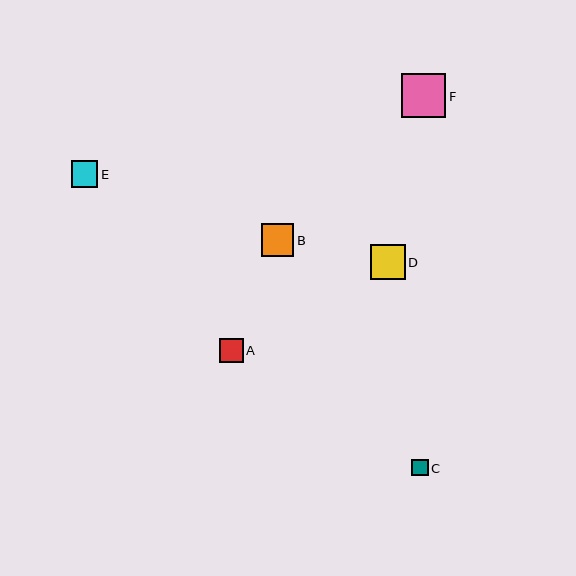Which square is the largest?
Square F is the largest with a size of approximately 44 pixels.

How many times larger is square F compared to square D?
Square F is approximately 1.3 times the size of square D.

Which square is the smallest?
Square C is the smallest with a size of approximately 16 pixels.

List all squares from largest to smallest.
From largest to smallest: F, D, B, E, A, C.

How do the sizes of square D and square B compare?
Square D and square B are approximately the same size.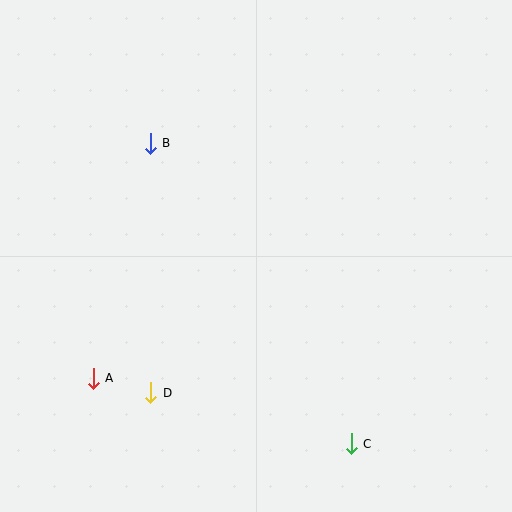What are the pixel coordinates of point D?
Point D is at (151, 393).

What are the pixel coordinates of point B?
Point B is at (150, 143).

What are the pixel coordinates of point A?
Point A is at (93, 378).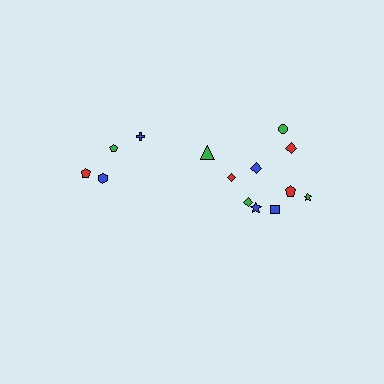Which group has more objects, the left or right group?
The right group.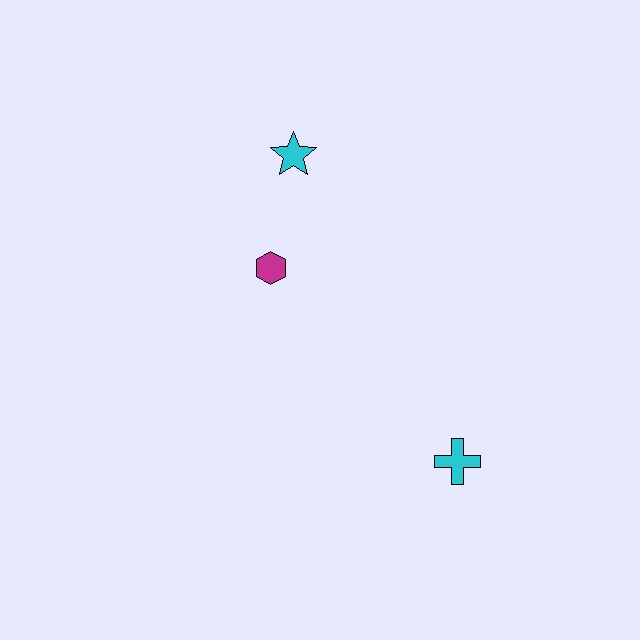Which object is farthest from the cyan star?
The cyan cross is farthest from the cyan star.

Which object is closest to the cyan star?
The magenta hexagon is closest to the cyan star.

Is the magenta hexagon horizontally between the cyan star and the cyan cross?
No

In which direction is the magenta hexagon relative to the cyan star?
The magenta hexagon is below the cyan star.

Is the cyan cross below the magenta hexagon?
Yes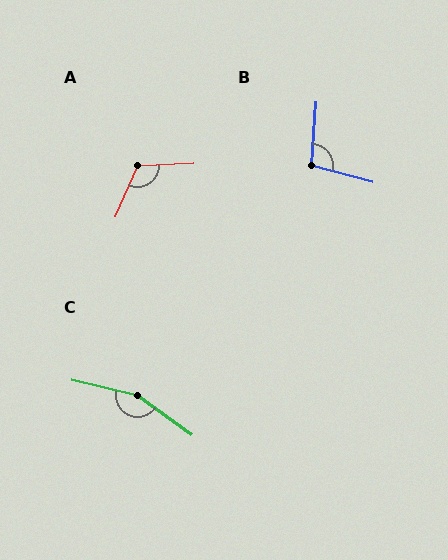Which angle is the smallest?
B, at approximately 101 degrees.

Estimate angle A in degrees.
Approximately 116 degrees.